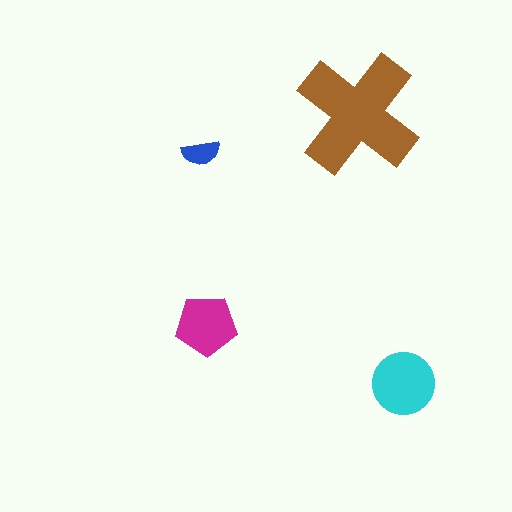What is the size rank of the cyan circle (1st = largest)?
2nd.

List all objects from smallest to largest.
The blue semicircle, the magenta pentagon, the cyan circle, the brown cross.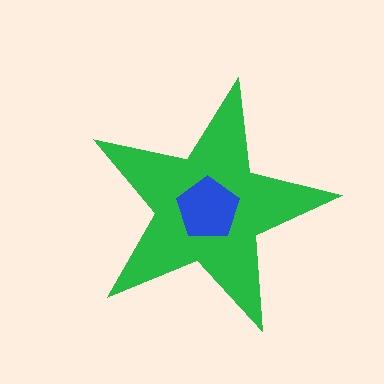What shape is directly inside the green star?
The blue pentagon.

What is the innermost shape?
The blue pentagon.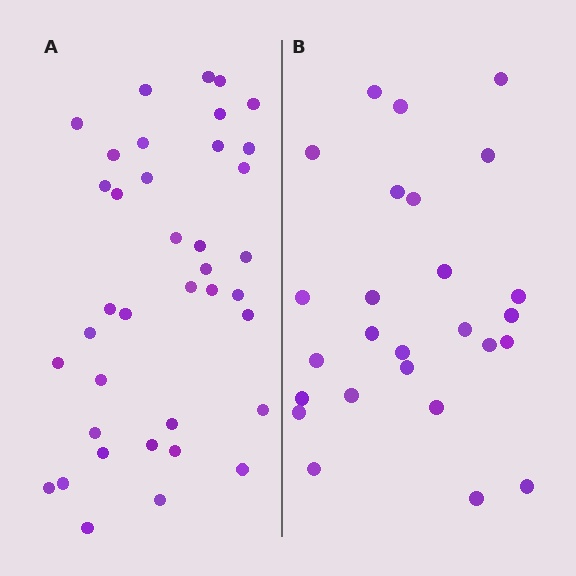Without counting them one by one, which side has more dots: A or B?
Region A (the left region) has more dots.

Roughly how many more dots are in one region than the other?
Region A has roughly 12 or so more dots than region B.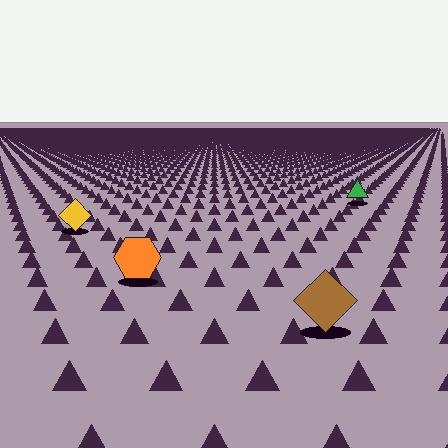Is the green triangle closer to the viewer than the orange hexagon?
No. The orange hexagon is closer — you can tell from the texture gradient: the ground texture is coarser near it.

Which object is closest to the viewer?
The brown diamond is closest. The texture marks near it are larger and more spread out.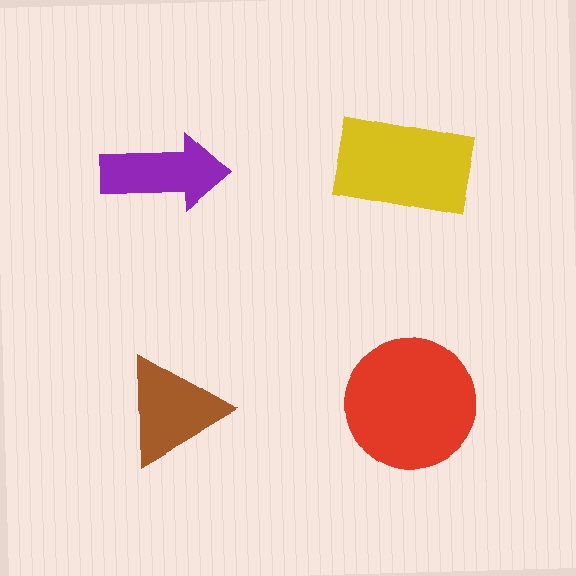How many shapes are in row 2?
2 shapes.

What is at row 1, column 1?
A purple arrow.